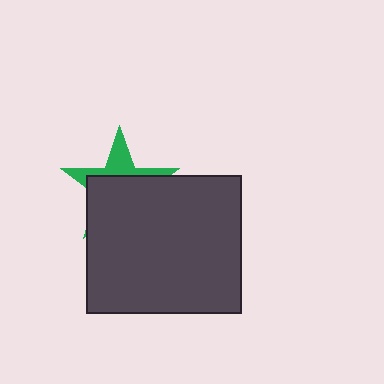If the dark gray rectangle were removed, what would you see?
You would see the complete green star.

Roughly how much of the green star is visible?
A small part of it is visible (roughly 34%).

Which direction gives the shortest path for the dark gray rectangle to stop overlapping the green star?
Moving down gives the shortest separation.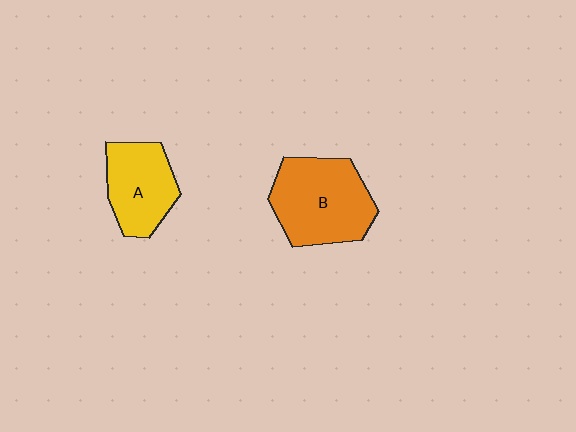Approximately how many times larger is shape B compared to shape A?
Approximately 1.4 times.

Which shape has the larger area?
Shape B (orange).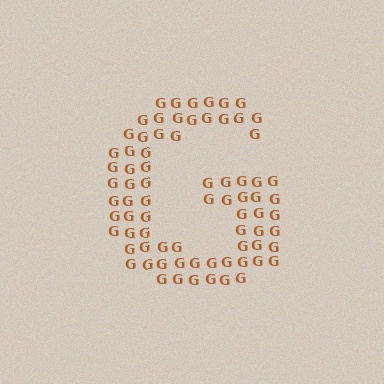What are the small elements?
The small elements are letter G's.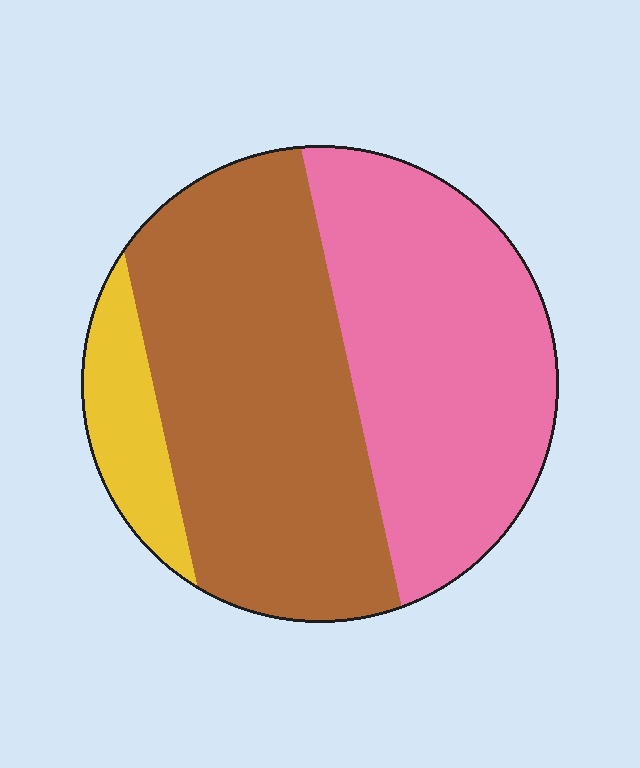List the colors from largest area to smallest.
From largest to smallest: brown, pink, yellow.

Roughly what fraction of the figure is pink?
Pink covers around 40% of the figure.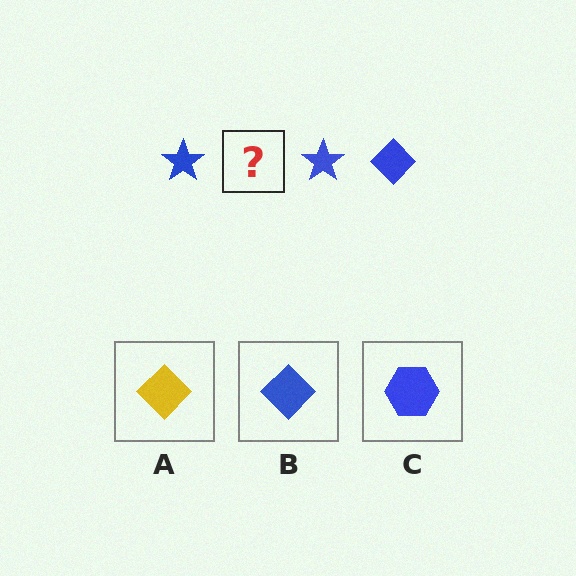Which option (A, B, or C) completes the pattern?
B.